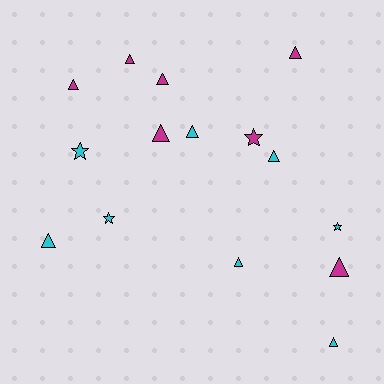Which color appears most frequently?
Cyan, with 8 objects.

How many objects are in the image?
There are 15 objects.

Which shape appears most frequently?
Triangle, with 11 objects.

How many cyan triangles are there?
There are 5 cyan triangles.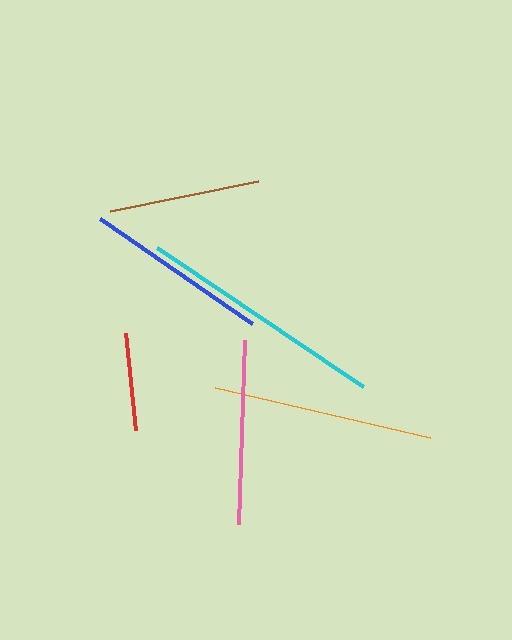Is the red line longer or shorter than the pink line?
The pink line is longer than the red line.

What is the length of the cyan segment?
The cyan segment is approximately 248 pixels long.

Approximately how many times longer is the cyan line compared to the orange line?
The cyan line is approximately 1.1 times the length of the orange line.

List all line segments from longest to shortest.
From longest to shortest: cyan, orange, blue, pink, brown, red.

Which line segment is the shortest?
The red line is the shortest at approximately 98 pixels.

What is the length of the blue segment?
The blue segment is approximately 185 pixels long.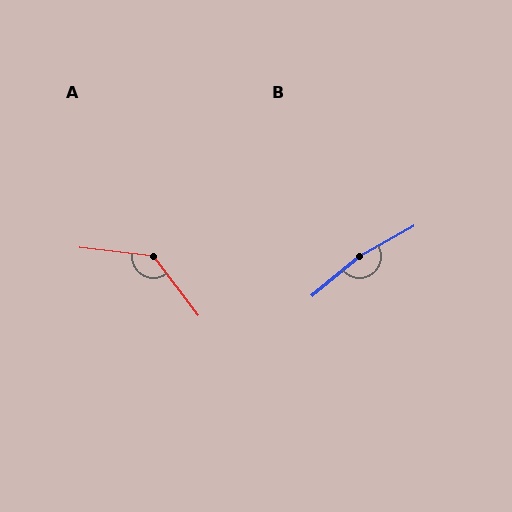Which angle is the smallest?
A, at approximately 134 degrees.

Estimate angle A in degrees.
Approximately 134 degrees.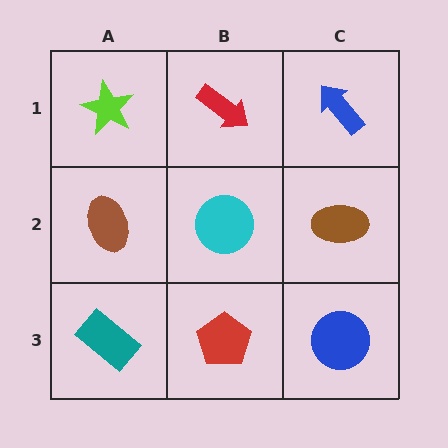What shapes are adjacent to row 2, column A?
A lime star (row 1, column A), a teal rectangle (row 3, column A), a cyan circle (row 2, column B).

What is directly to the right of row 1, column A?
A red arrow.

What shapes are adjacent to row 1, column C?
A brown ellipse (row 2, column C), a red arrow (row 1, column B).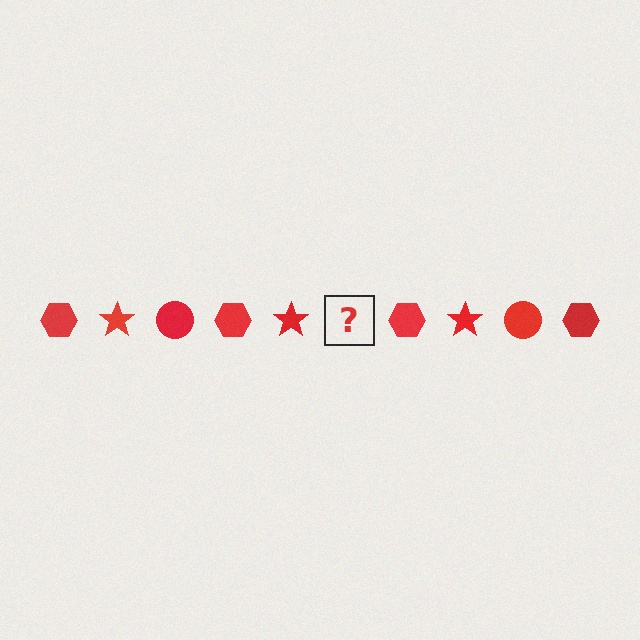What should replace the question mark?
The question mark should be replaced with a red circle.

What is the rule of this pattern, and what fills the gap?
The rule is that the pattern cycles through hexagon, star, circle shapes in red. The gap should be filled with a red circle.